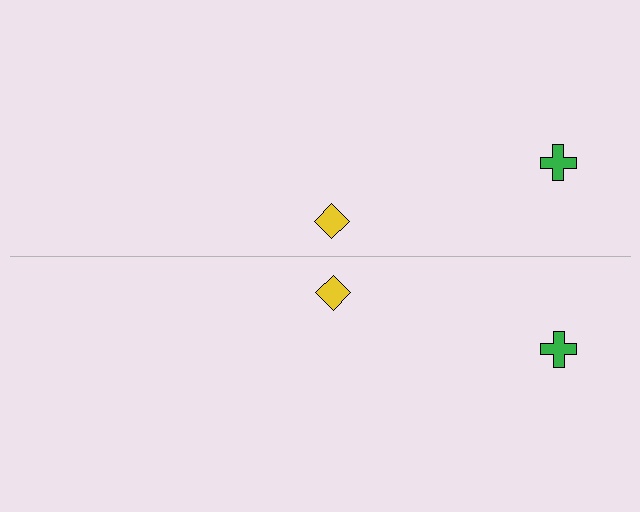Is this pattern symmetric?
Yes, this pattern has bilateral (reflection) symmetry.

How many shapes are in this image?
There are 4 shapes in this image.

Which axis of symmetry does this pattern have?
The pattern has a horizontal axis of symmetry running through the center of the image.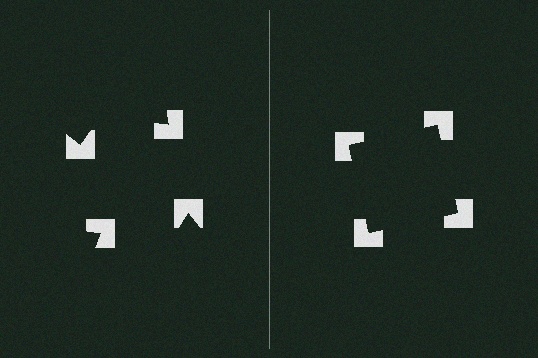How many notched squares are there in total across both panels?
8 — 4 on each side.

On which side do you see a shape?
An illusory square appears on the right side. On the left side the wedge cuts are rotated, so no coherent shape forms.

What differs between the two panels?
The notched squares are positioned identically on both sides; only the wedge orientations differ. On the right they align to a square; on the left they are misaligned.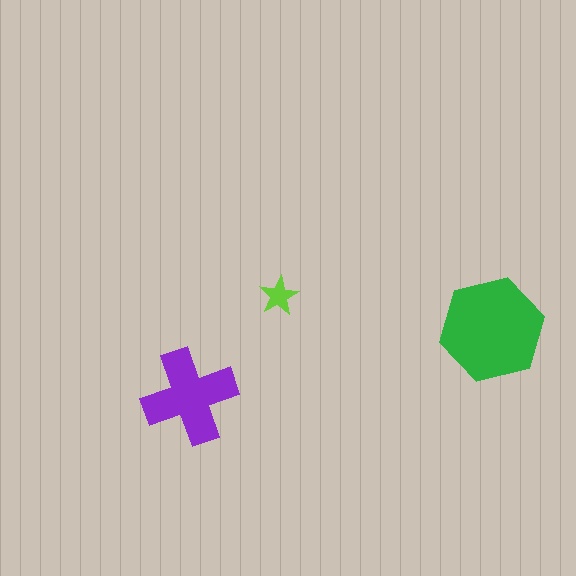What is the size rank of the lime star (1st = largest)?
3rd.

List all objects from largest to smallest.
The green hexagon, the purple cross, the lime star.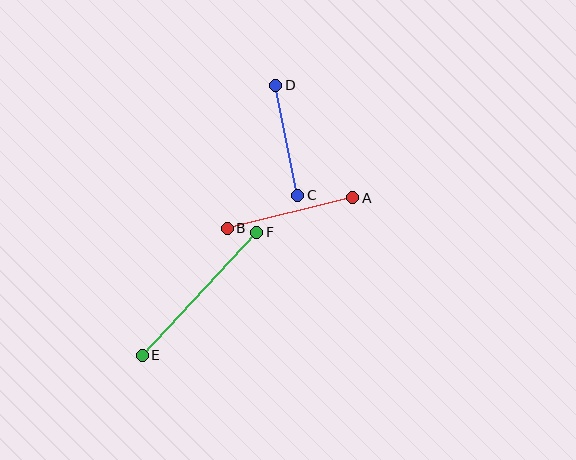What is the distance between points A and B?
The distance is approximately 130 pixels.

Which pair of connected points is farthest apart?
Points E and F are farthest apart.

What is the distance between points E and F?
The distance is approximately 168 pixels.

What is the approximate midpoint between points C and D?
The midpoint is at approximately (287, 140) pixels.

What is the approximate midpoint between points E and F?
The midpoint is at approximately (199, 294) pixels.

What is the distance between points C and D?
The distance is approximately 112 pixels.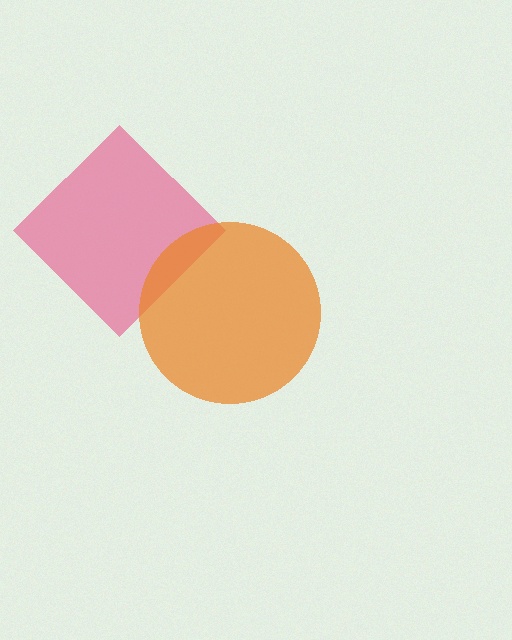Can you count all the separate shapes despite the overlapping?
Yes, there are 2 separate shapes.